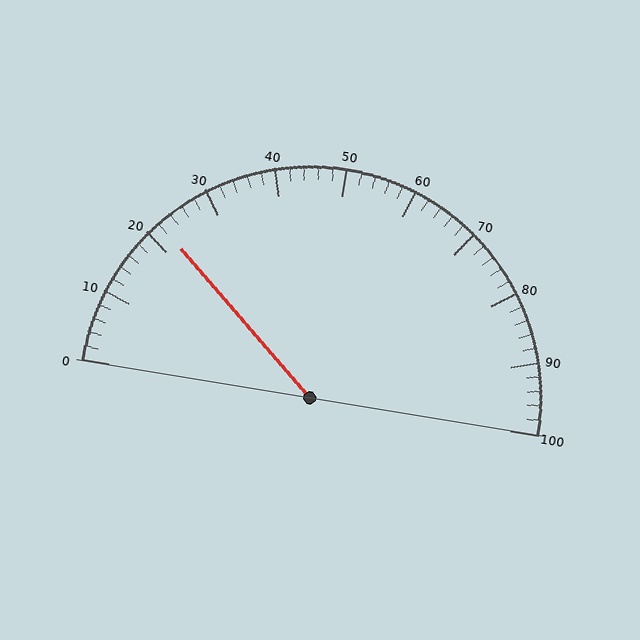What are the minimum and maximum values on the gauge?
The gauge ranges from 0 to 100.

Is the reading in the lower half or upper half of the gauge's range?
The reading is in the lower half of the range (0 to 100).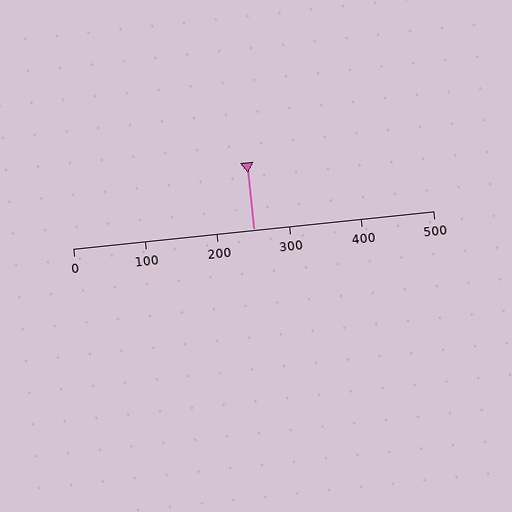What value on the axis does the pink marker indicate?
The marker indicates approximately 250.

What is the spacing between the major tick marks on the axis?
The major ticks are spaced 100 apart.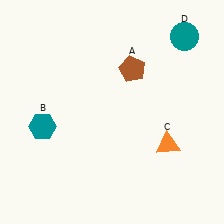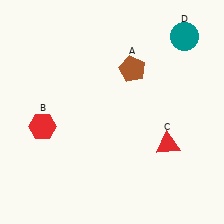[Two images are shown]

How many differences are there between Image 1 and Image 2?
There are 2 differences between the two images.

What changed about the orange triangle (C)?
In Image 1, C is orange. In Image 2, it changed to red.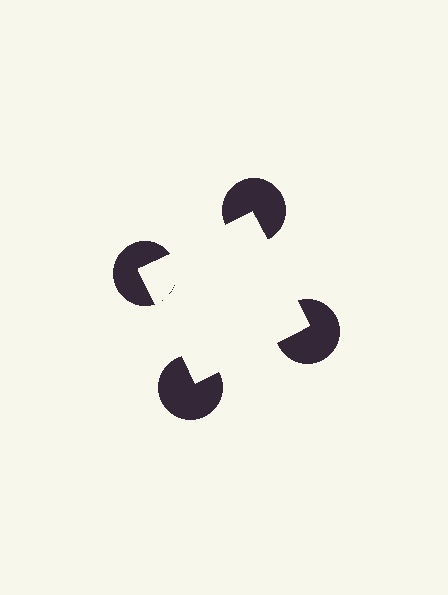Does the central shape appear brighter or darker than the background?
It typically appears slightly brighter than the background, even though no actual brightness change is drawn.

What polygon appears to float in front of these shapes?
An illusory square — its edges are inferred from the aligned wedge cuts in the pac-man discs, not physically drawn.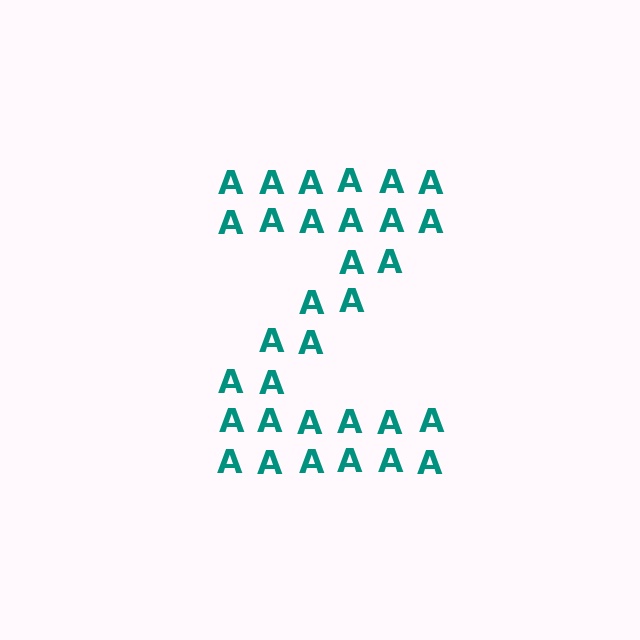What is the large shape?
The large shape is the letter Z.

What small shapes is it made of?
It is made of small letter A's.